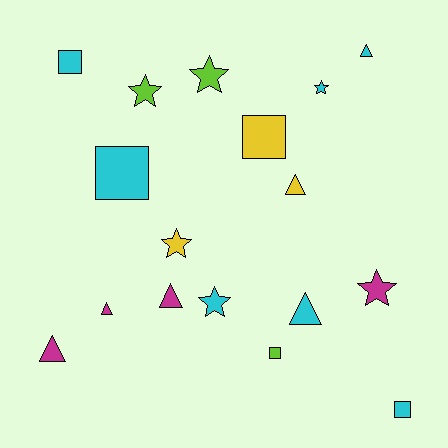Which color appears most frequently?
Cyan, with 7 objects.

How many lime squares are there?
There is 1 lime square.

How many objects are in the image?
There are 17 objects.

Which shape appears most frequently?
Triangle, with 6 objects.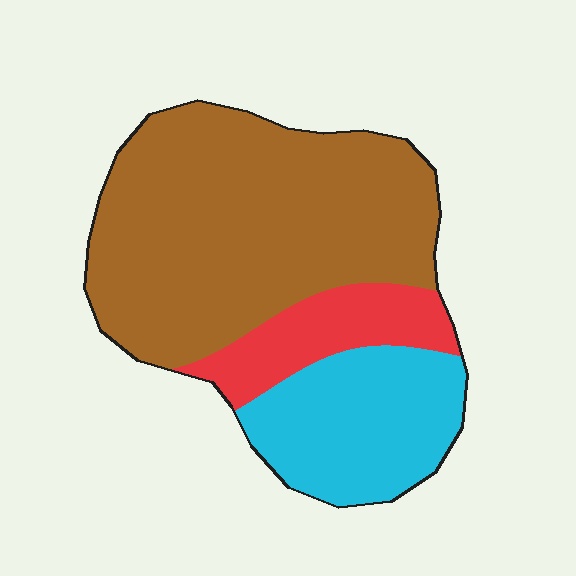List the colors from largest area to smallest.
From largest to smallest: brown, cyan, red.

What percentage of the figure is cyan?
Cyan takes up between a sixth and a third of the figure.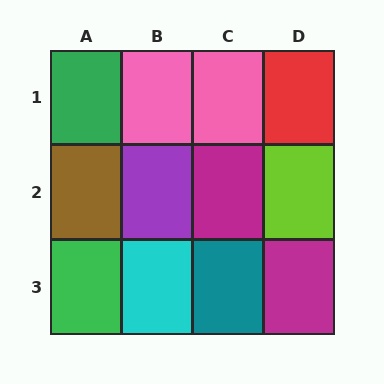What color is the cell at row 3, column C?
Teal.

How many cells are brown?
1 cell is brown.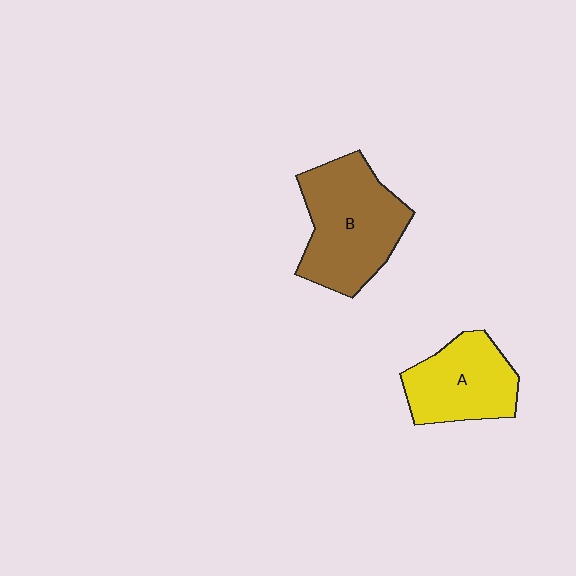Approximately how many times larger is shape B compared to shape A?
Approximately 1.4 times.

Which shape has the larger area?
Shape B (brown).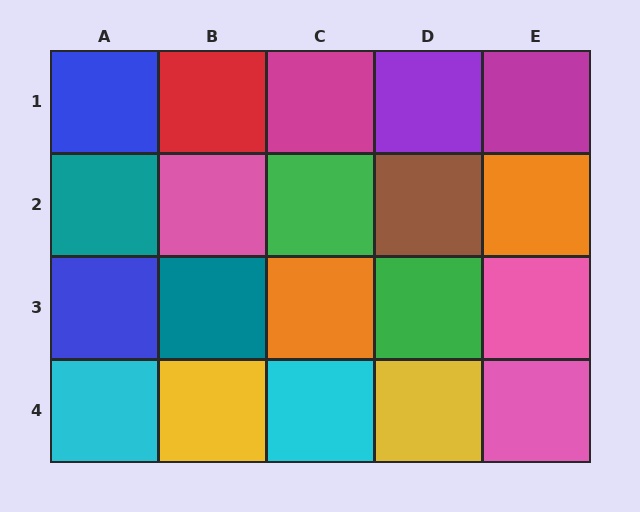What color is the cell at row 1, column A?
Blue.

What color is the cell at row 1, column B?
Red.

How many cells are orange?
2 cells are orange.